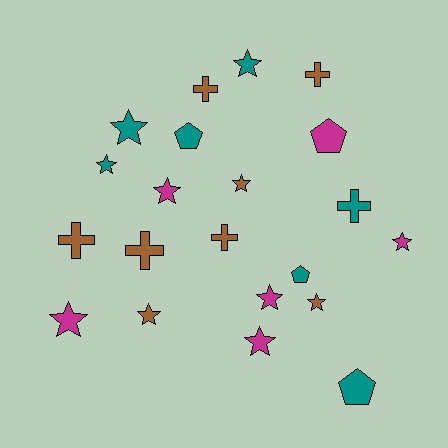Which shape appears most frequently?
Star, with 11 objects.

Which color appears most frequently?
Brown, with 8 objects.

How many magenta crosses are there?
There are no magenta crosses.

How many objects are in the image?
There are 21 objects.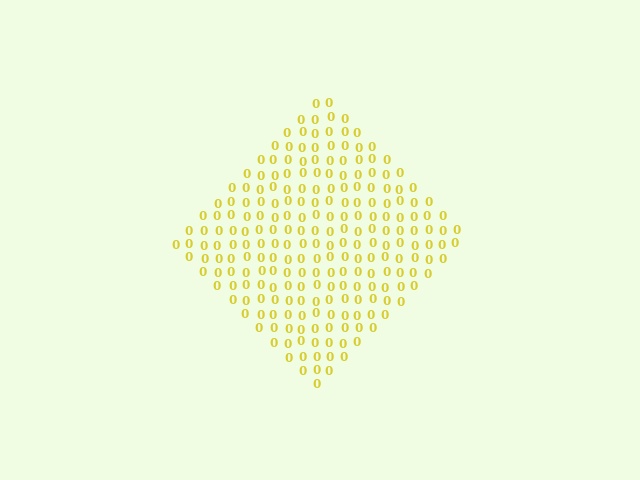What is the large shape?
The large shape is a diamond.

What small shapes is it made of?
It is made of small digit 0's.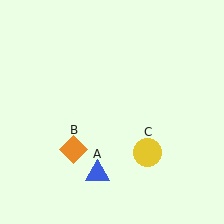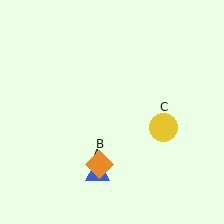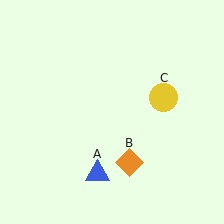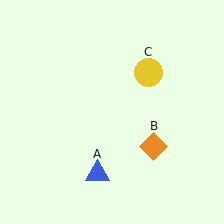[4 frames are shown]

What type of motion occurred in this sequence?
The orange diamond (object B), yellow circle (object C) rotated counterclockwise around the center of the scene.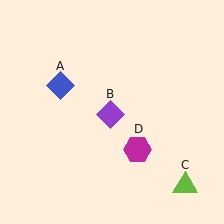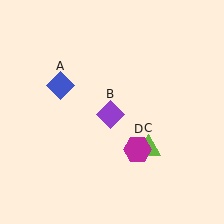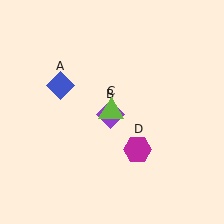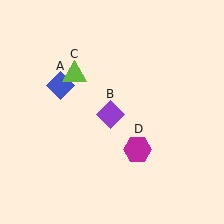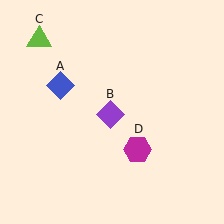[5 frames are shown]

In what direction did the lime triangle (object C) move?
The lime triangle (object C) moved up and to the left.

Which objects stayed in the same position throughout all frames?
Blue diamond (object A) and purple diamond (object B) and magenta hexagon (object D) remained stationary.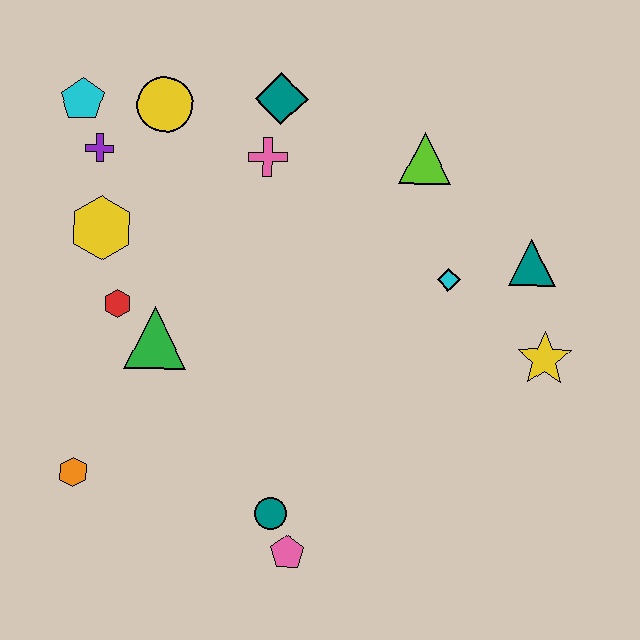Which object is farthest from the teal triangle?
The orange hexagon is farthest from the teal triangle.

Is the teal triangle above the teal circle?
Yes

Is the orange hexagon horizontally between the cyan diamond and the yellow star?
No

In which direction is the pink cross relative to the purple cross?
The pink cross is to the right of the purple cross.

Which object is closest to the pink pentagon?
The teal circle is closest to the pink pentagon.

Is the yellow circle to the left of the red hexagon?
No